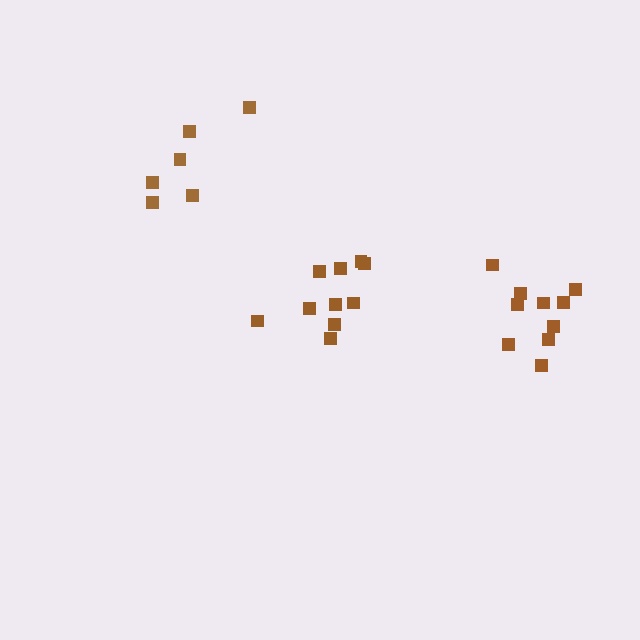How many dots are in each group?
Group 1: 6 dots, Group 2: 10 dots, Group 3: 10 dots (26 total).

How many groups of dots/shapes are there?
There are 3 groups.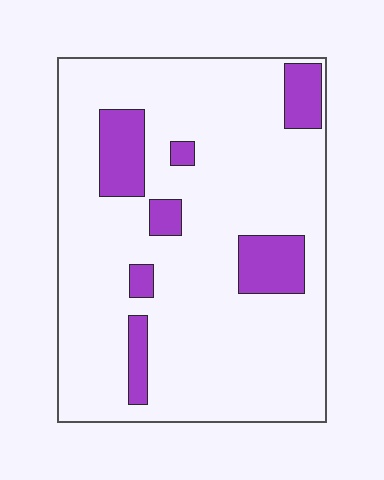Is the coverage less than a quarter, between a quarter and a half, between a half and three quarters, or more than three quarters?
Less than a quarter.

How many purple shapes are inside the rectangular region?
7.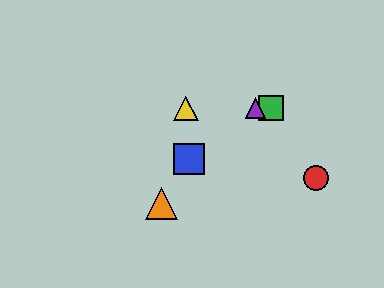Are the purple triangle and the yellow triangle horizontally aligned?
Yes, both are at y≈108.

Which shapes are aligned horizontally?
The green square, the yellow triangle, the purple triangle are aligned horizontally.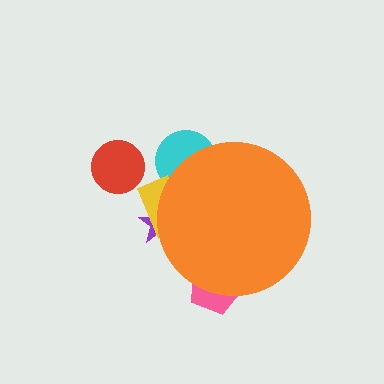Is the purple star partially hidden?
Yes, the purple star is partially hidden behind the orange circle.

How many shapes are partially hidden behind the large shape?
4 shapes are partially hidden.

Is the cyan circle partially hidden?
Yes, the cyan circle is partially hidden behind the orange circle.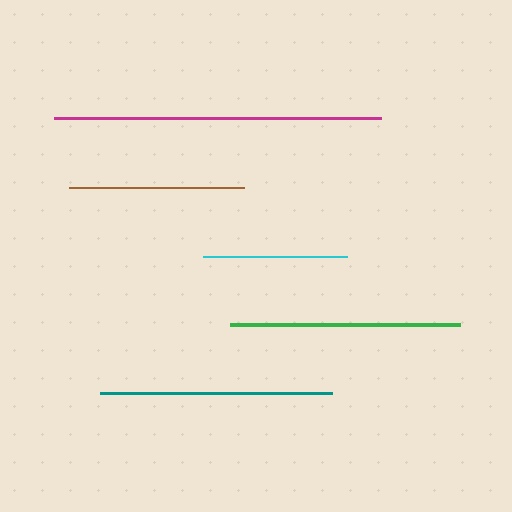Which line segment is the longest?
The magenta line is the longest at approximately 327 pixels.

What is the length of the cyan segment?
The cyan segment is approximately 143 pixels long.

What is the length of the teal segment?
The teal segment is approximately 232 pixels long.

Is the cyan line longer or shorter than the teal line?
The teal line is longer than the cyan line.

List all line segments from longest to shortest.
From longest to shortest: magenta, teal, green, brown, cyan.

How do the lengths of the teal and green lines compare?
The teal and green lines are approximately the same length.